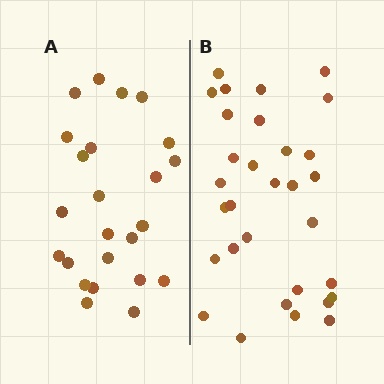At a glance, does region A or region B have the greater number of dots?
Region B (the right region) has more dots.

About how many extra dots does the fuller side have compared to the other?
Region B has roughly 8 or so more dots than region A.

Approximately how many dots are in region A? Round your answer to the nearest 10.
About 20 dots. (The exact count is 24, which rounds to 20.)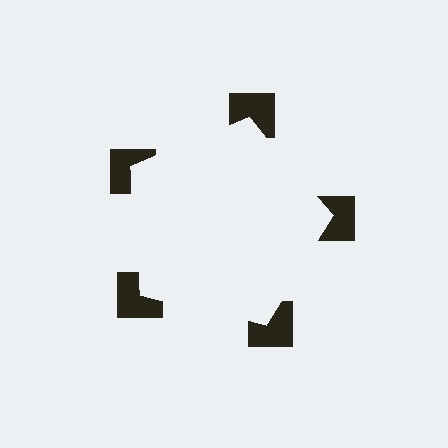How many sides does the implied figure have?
5 sides.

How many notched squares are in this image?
There are 5 — one at each vertex of the illusory pentagon.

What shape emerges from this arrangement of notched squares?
An illusory pentagon — its edges are inferred from the aligned wedge cuts in the notched squares, not physically drawn.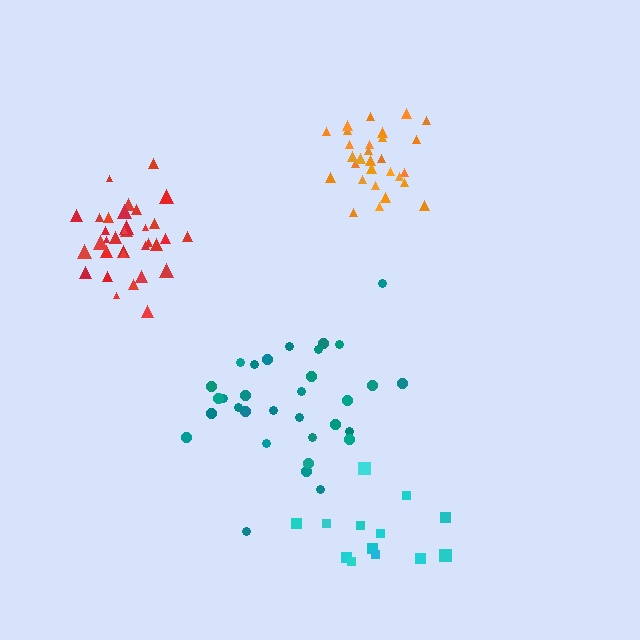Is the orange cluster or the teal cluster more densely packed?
Orange.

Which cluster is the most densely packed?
Red.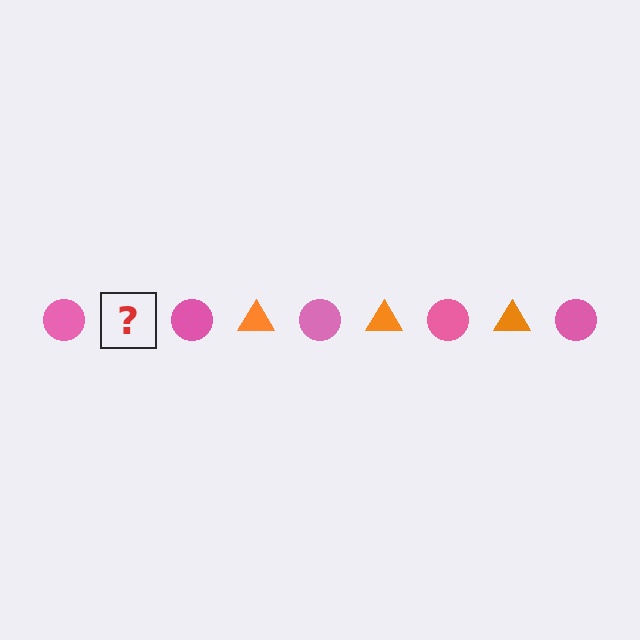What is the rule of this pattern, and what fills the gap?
The rule is that the pattern alternates between pink circle and orange triangle. The gap should be filled with an orange triangle.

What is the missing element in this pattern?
The missing element is an orange triangle.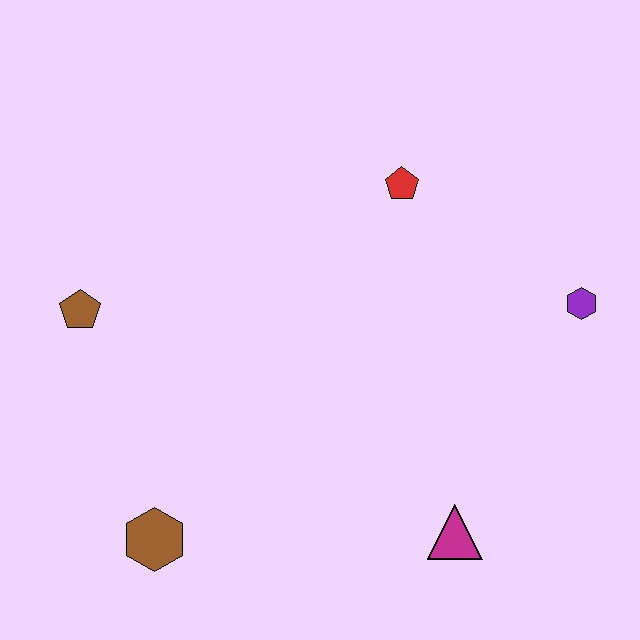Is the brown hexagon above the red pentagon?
No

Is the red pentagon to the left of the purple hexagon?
Yes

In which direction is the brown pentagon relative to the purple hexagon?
The brown pentagon is to the left of the purple hexagon.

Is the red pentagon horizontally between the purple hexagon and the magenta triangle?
No